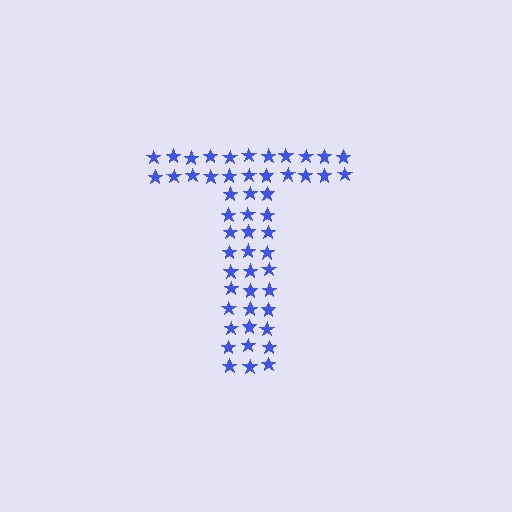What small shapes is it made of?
It is made of small stars.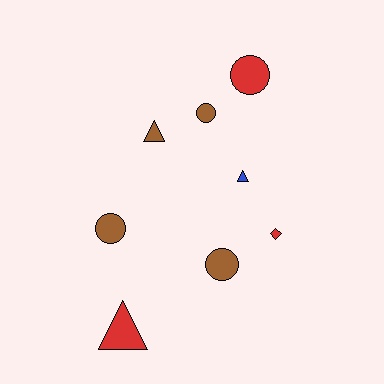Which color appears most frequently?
Brown, with 4 objects.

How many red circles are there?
There is 1 red circle.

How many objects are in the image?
There are 8 objects.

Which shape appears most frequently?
Circle, with 4 objects.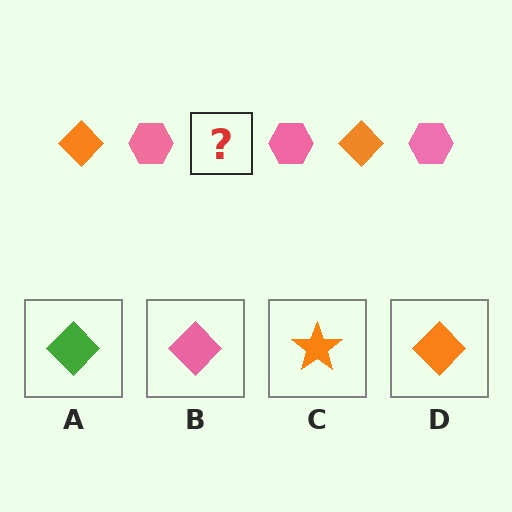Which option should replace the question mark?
Option D.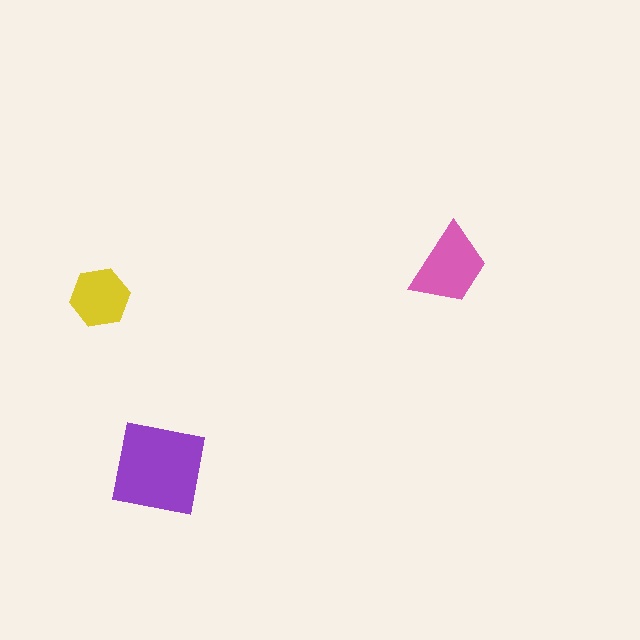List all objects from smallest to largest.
The yellow hexagon, the pink trapezoid, the purple square.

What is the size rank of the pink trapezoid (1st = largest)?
2nd.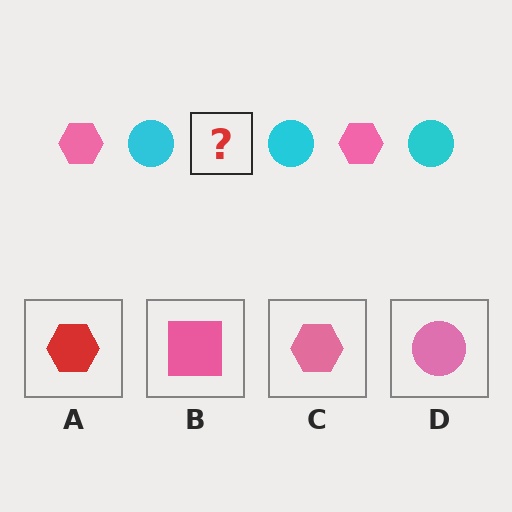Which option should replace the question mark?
Option C.